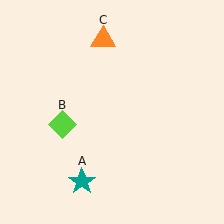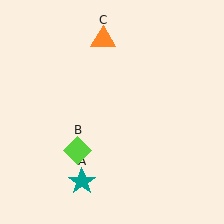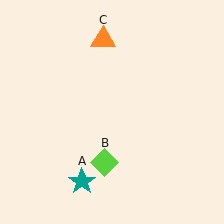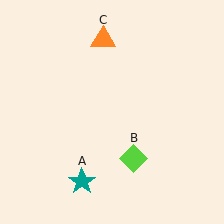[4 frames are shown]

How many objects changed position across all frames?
1 object changed position: lime diamond (object B).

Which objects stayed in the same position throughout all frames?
Teal star (object A) and orange triangle (object C) remained stationary.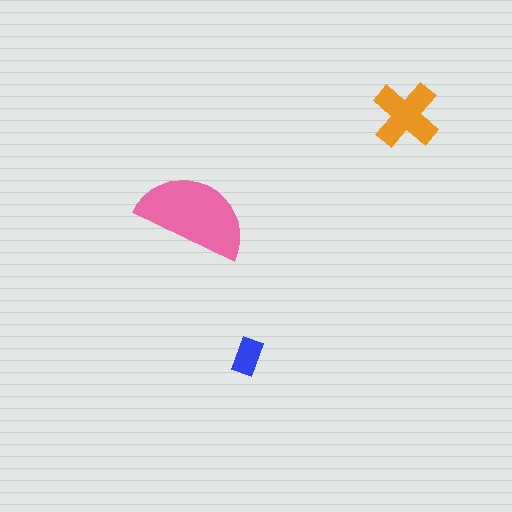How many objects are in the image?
There are 3 objects in the image.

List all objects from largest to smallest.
The pink semicircle, the orange cross, the blue rectangle.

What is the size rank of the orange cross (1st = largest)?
2nd.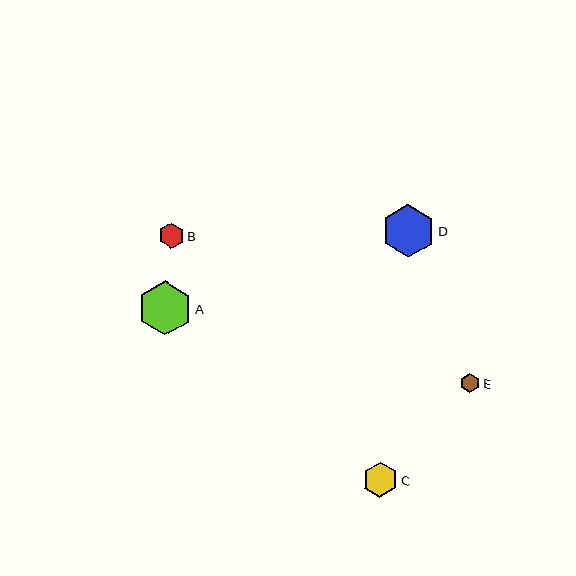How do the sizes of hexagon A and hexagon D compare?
Hexagon A and hexagon D are approximately the same size.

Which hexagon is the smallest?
Hexagon E is the smallest with a size of approximately 19 pixels.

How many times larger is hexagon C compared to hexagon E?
Hexagon C is approximately 1.8 times the size of hexagon E.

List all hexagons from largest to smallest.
From largest to smallest: A, D, C, B, E.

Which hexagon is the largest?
Hexagon A is the largest with a size of approximately 54 pixels.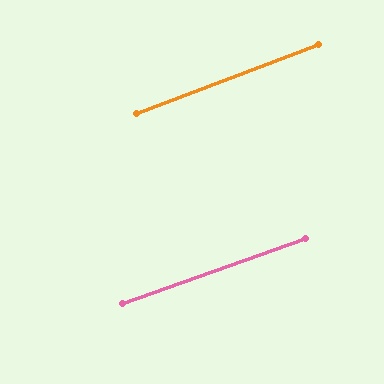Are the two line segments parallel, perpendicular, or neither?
Parallel — their directions differ by only 1.0°.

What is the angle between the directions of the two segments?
Approximately 1 degree.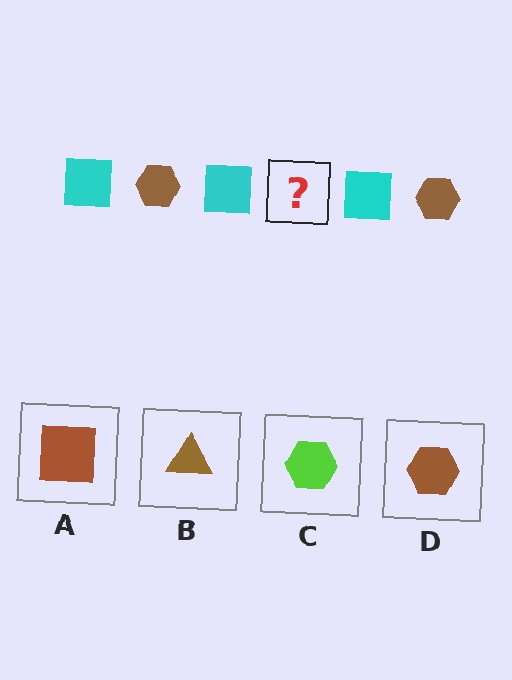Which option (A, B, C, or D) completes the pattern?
D.